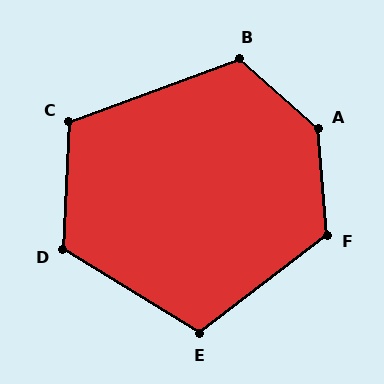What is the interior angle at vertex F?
Approximately 123 degrees (obtuse).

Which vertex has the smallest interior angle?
E, at approximately 111 degrees.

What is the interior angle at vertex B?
Approximately 118 degrees (obtuse).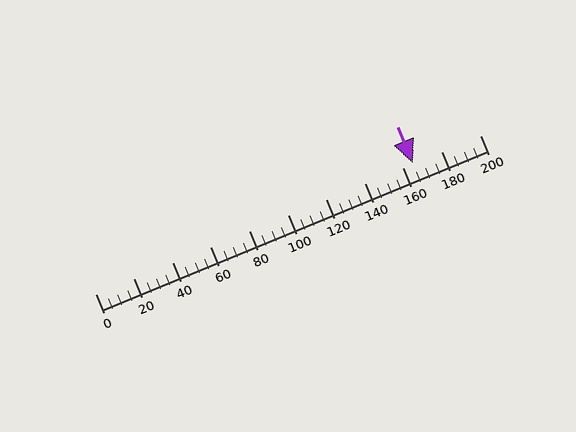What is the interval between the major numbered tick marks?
The major tick marks are spaced 20 units apart.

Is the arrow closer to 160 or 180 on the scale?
The arrow is closer to 160.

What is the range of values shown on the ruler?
The ruler shows values from 0 to 200.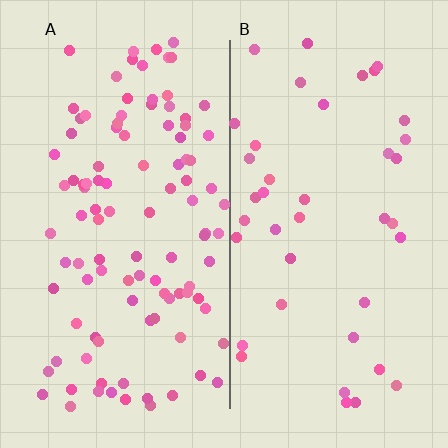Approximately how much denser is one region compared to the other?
Approximately 2.6× — region A over region B.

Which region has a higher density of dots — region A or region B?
A (the left).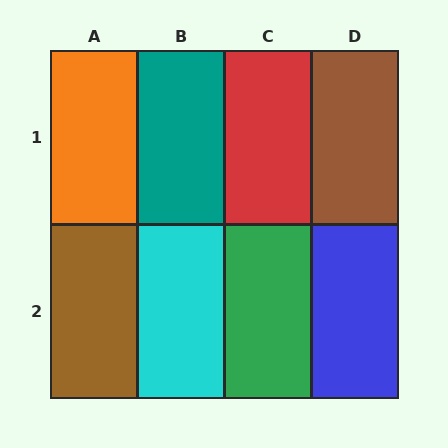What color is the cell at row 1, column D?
Brown.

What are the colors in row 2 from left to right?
Brown, cyan, green, blue.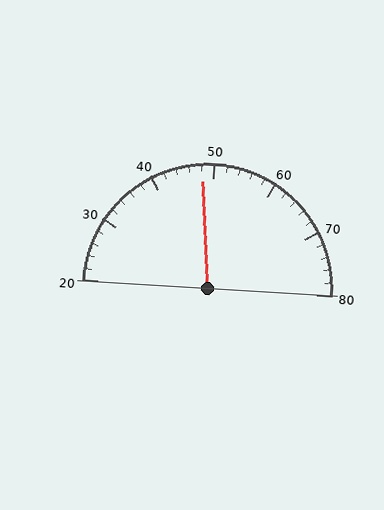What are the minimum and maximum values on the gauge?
The gauge ranges from 20 to 80.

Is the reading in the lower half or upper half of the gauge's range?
The reading is in the lower half of the range (20 to 80).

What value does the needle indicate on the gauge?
The needle indicates approximately 48.